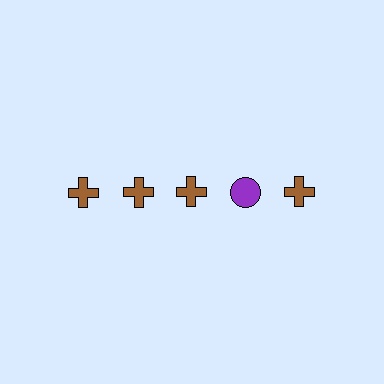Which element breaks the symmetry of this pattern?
The purple circle in the top row, second from right column breaks the symmetry. All other shapes are brown crosses.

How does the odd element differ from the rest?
It differs in both color (purple instead of brown) and shape (circle instead of cross).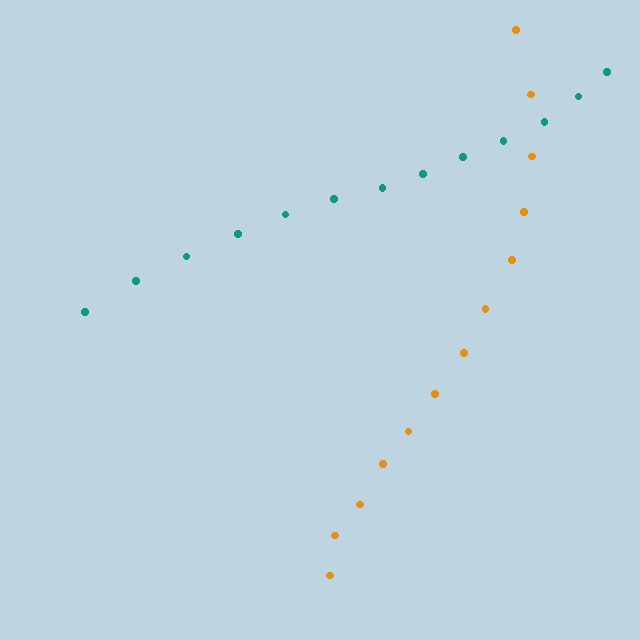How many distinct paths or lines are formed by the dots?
There are 2 distinct paths.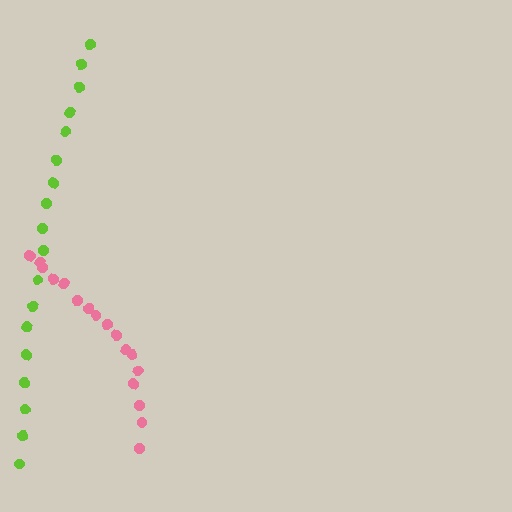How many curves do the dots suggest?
There are 2 distinct paths.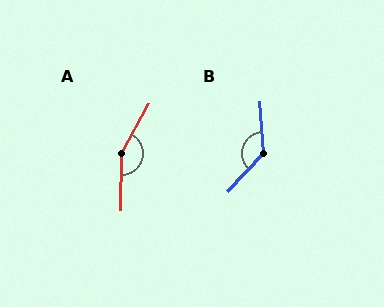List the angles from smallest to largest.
B (134°), A (152°).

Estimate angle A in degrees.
Approximately 152 degrees.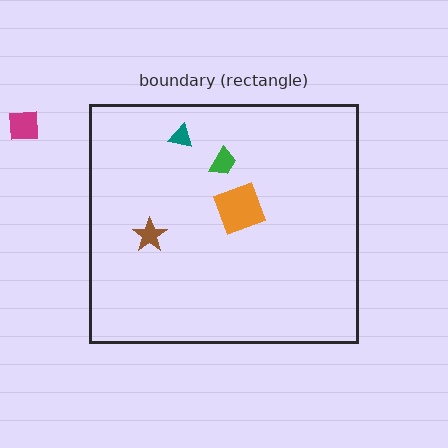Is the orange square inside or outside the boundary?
Inside.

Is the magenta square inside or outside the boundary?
Outside.